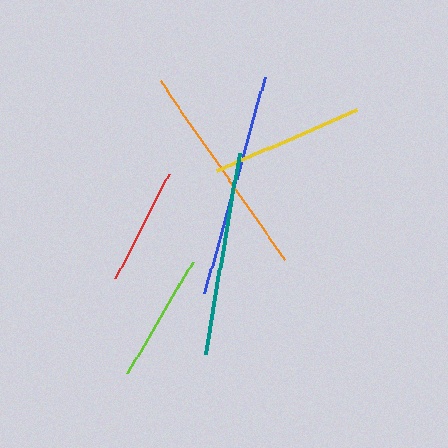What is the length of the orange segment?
The orange segment is approximately 217 pixels long.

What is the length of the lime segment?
The lime segment is approximately 130 pixels long.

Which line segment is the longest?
The blue line is the longest at approximately 223 pixels.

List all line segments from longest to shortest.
From longest to shortest: blue, orange, teal, yellow, lime, red.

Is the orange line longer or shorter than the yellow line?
The orange line is longer than the yellow line.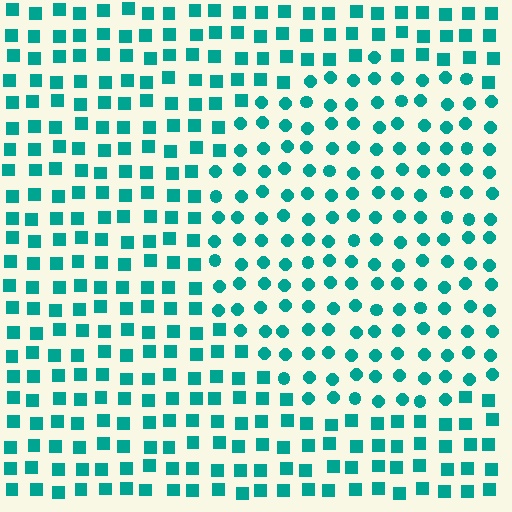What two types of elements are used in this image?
The image uses circles inside the circle region and squares outside it.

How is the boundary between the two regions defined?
The boundary is defined by a change in element shape: circles inside vs. squares outside. All elements share the same color and spacing.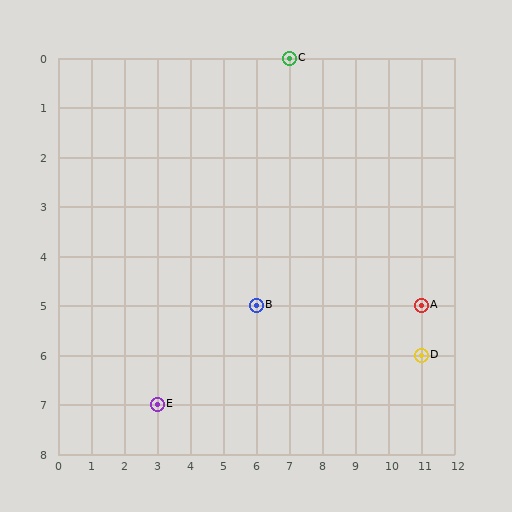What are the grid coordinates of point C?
Point C is at grid coordinates (7, 0).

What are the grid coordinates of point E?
Point E is at grid coordinates (3, 7).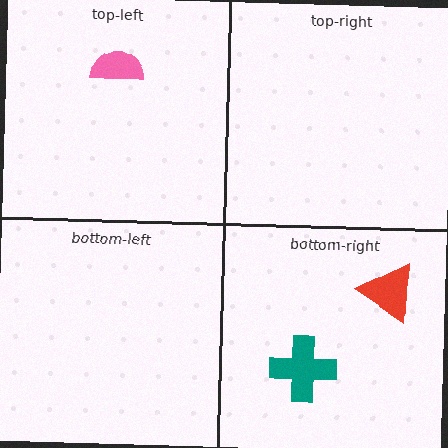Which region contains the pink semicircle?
The top-left region.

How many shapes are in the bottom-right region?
2.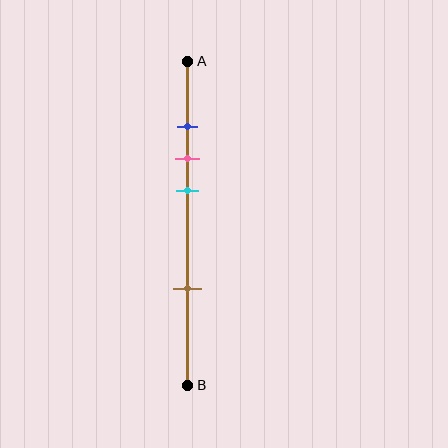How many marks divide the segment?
There are 4 marks dividing the segment.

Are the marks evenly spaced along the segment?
No, the marks are not evenly spaced.